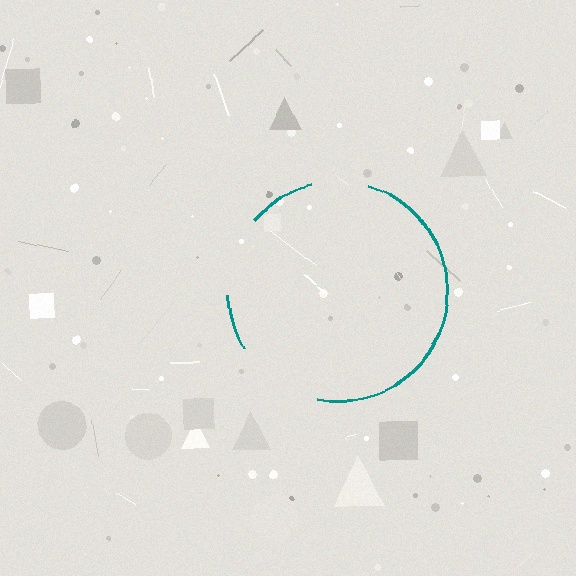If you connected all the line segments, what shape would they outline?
They would outline a circle.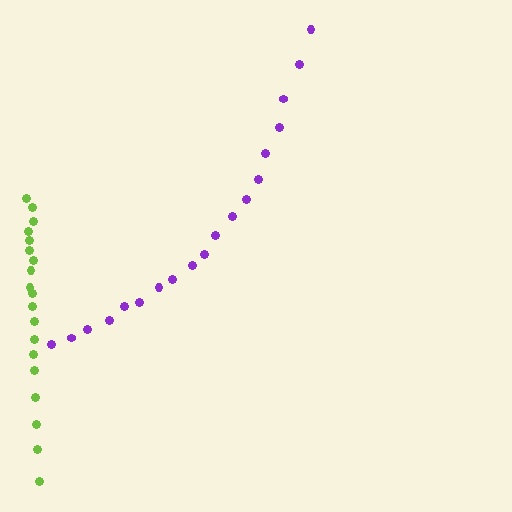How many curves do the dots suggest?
There are 2 distinct paths.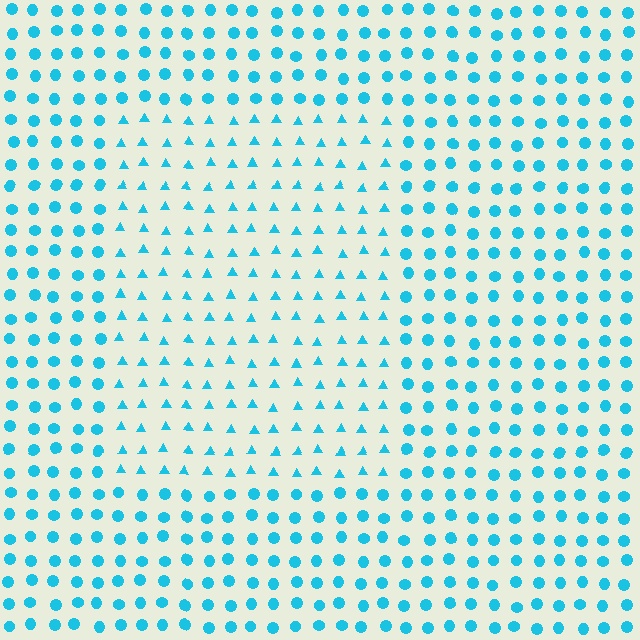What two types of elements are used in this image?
The image uses triangles inside the rectangle region and circles outside it.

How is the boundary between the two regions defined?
The boundary is defined by a change in element shape: triangles inside vs. circles outside. All elements share the same color and spacing.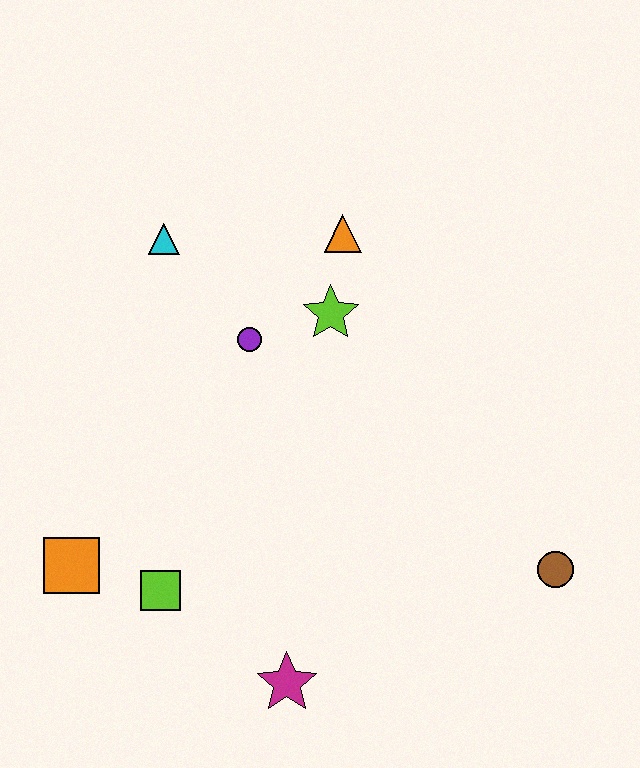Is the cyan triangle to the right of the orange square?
Yes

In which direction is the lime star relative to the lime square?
The lime star is above the lime square.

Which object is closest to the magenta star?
The lime square is closest to the magenta star.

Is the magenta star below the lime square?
Yes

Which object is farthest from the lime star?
The magenta star is farthest from the lime star.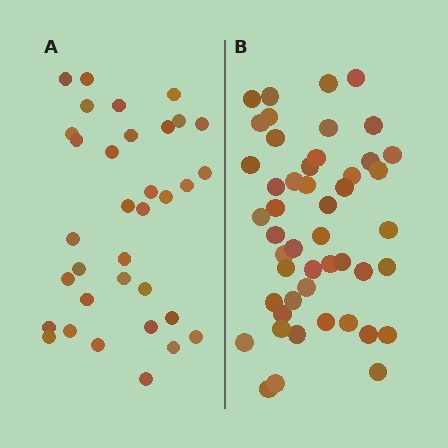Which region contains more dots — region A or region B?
Region B (the right region) has more dots.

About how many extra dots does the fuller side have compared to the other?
Region B has approximately 15 more dots than region A.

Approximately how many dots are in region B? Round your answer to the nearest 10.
About 50 dots. (The exact count is 48, which rounds to 50.)